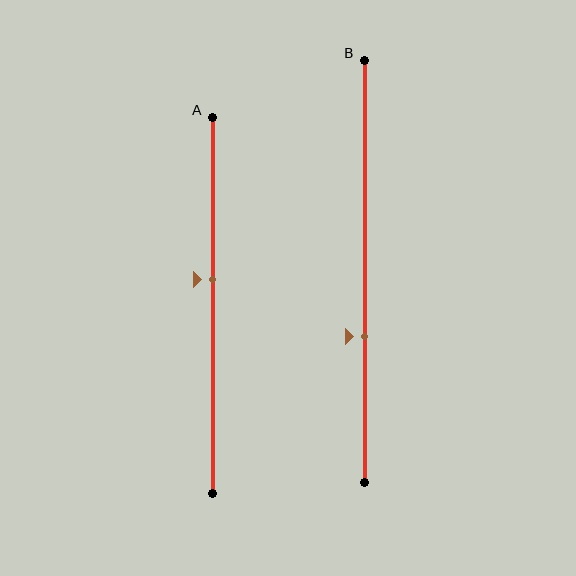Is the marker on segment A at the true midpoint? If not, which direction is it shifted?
No, the marker on segment A is shifted upward by about 7% of the segment length.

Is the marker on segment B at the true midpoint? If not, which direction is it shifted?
No, the marker on segment B is shifted downward by about 15% of the segment length.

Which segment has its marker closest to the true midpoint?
Segment A has its marker closest to the true midpoint.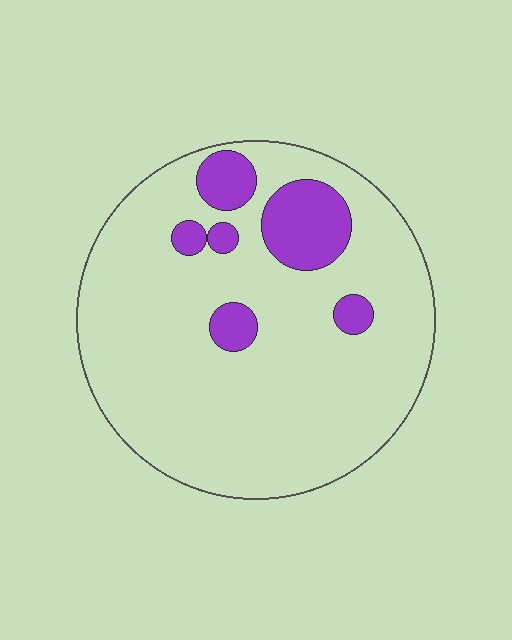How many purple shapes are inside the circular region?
6.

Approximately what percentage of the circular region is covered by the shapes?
Approximately 15%.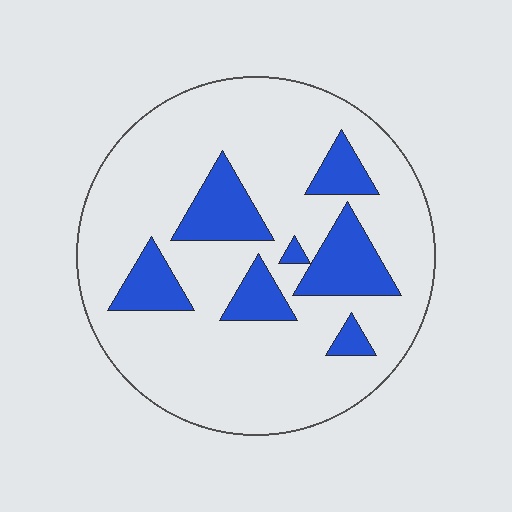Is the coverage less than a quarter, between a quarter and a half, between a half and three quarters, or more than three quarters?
Less than a quarter.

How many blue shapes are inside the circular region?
7.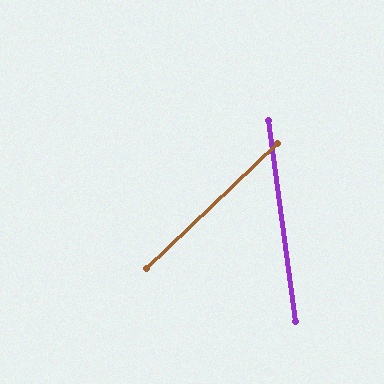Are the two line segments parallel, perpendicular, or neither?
Neither parallel nor perpendicular — they differ by about 54°.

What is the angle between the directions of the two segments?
Approximately 54 degrees.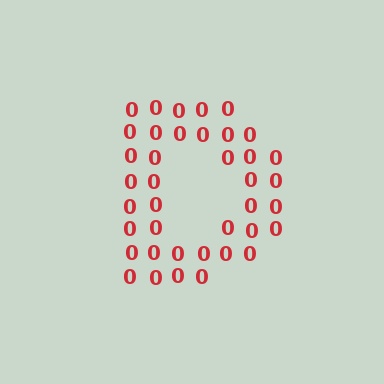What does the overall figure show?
The overall figure shows the letter D.